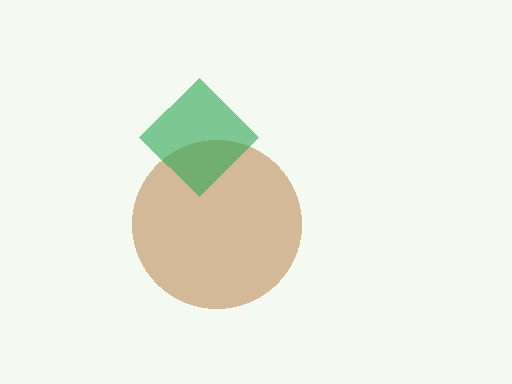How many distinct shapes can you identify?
There are 2 distinct shapes: a brown circle, a green diamond.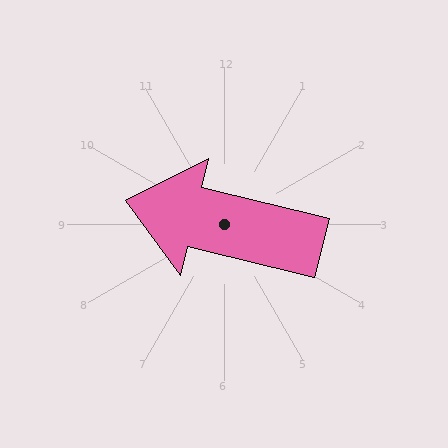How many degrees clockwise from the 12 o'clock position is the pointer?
Approximately 284 degrees.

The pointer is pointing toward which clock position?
Roughly 9 o'clock.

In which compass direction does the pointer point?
West.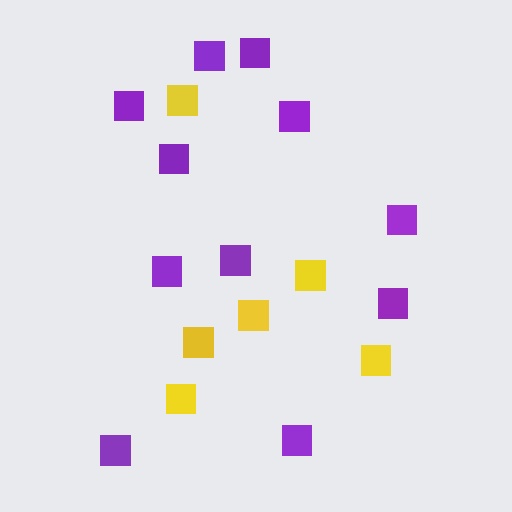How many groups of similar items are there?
There are 2 groups: one group of yellow squares (6) and one group of purple squares (11).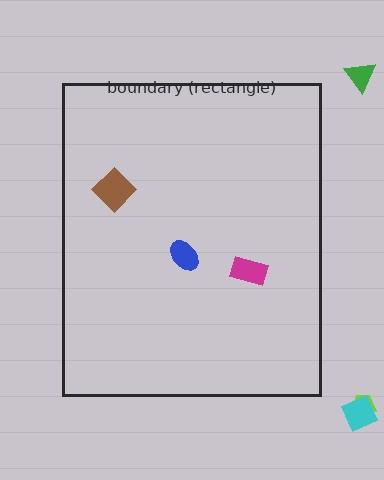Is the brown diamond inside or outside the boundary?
Inside.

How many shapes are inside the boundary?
3 inside, 3 outside.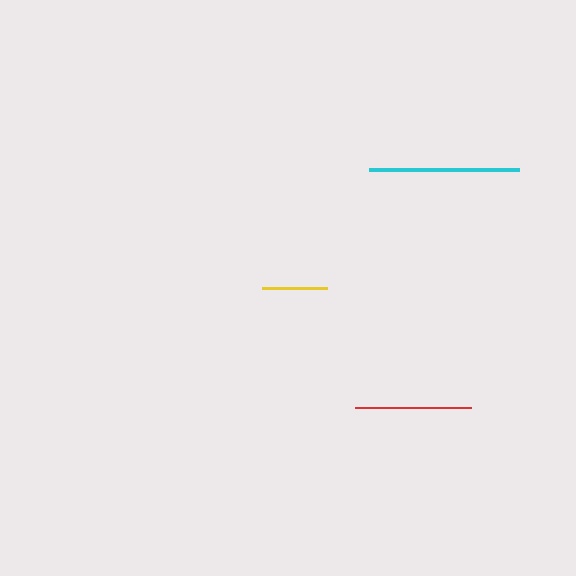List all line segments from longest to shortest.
From longest to shortest: cyan, red, yellow.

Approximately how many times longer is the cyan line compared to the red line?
The cyan line is approximately 1.3 times the length of the red line.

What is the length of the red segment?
The red segment is approximately 116 pixels long.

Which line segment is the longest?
The cyan line is the longest at approximately 149 pixels.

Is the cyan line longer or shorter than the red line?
The cyan line is longer than the red line.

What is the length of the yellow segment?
The yellow segment is approximately 65 pixels long.